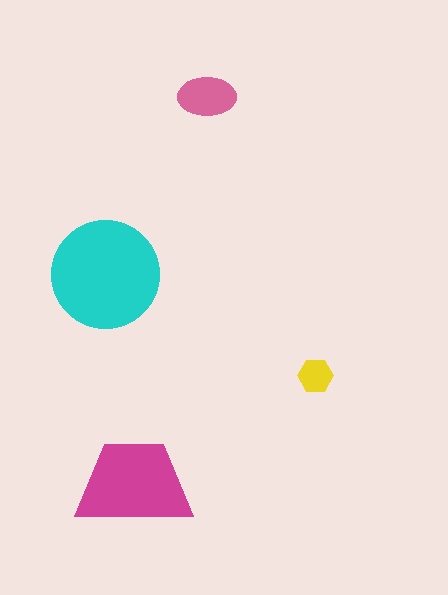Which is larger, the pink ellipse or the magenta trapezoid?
The magenta trapezoid.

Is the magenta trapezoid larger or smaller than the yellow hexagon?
Larger.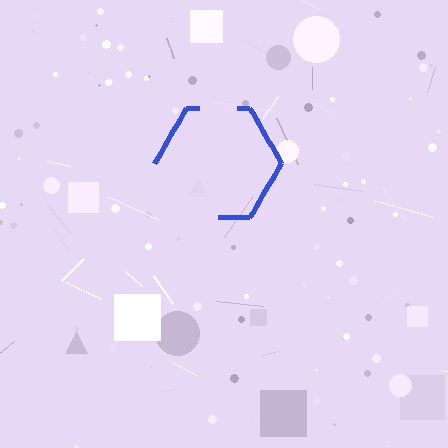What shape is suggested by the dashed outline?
The dashed outline suggests a hexagon.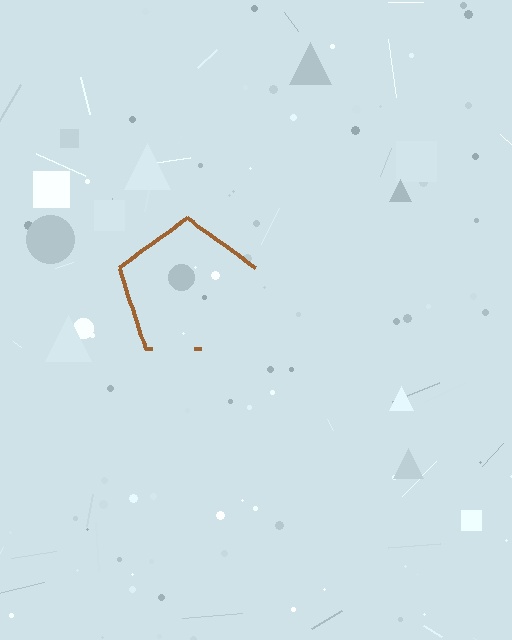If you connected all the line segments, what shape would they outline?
They would outline a pentagon.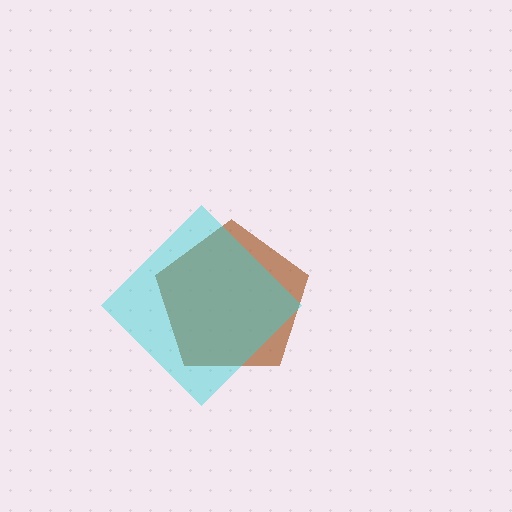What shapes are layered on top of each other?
The layered shapes are: a brown pentagon, a cyan diamond.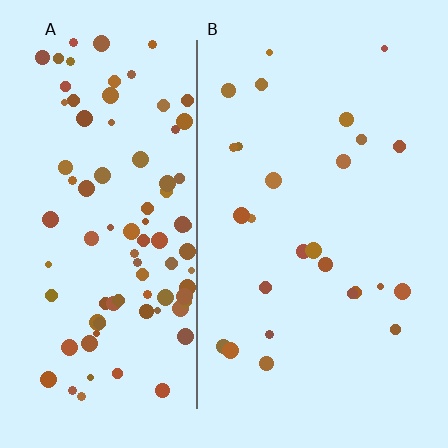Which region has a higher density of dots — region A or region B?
A (the left).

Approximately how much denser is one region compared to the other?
Approximately 3.4× — region A over region B.